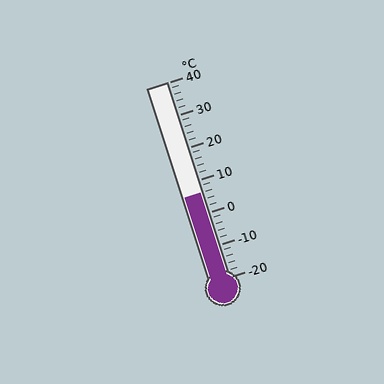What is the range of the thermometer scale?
The thermometer scale ranges from -20°C to 40°C.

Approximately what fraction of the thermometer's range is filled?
The thermometer is filled to approximately 45% of its range.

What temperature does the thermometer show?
The thermometer shows approximately 6°C.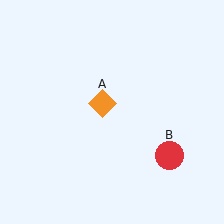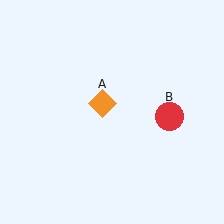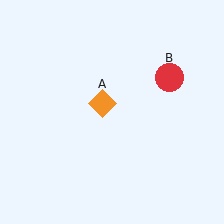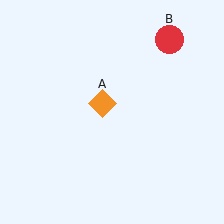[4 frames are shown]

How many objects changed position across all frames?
1 object changed position: red circle (object B).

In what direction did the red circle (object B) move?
The red circle (object B) moved up.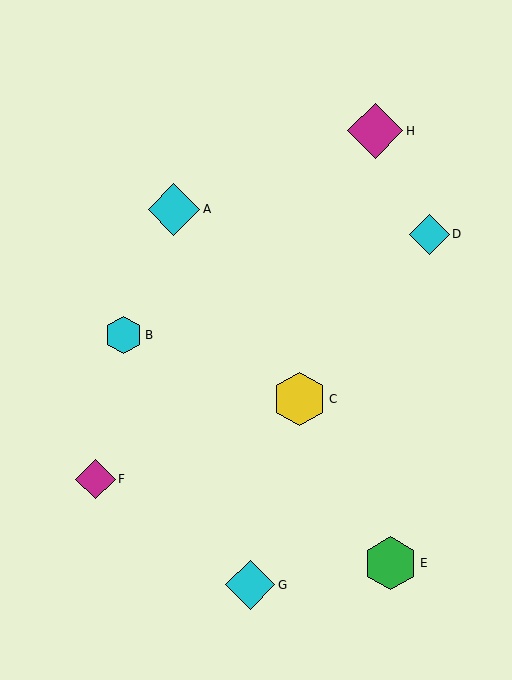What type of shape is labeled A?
Shape A is a cyan diamond.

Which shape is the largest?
The magenta diamond (labeled H) is the largest.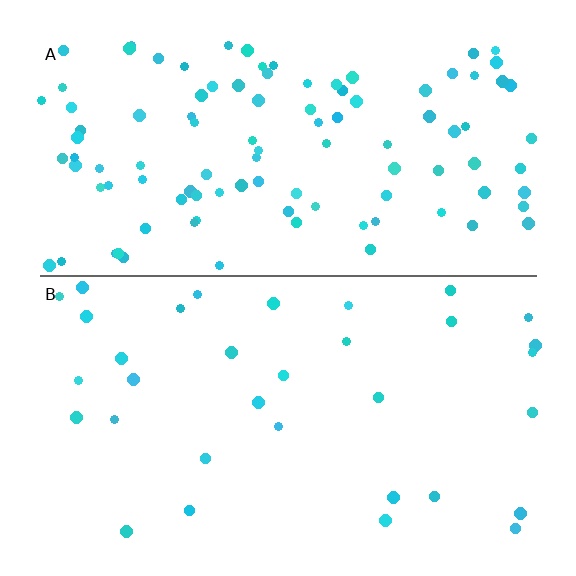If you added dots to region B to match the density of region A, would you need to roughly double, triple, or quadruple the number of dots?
Approximately triple.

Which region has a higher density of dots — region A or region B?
A (the top).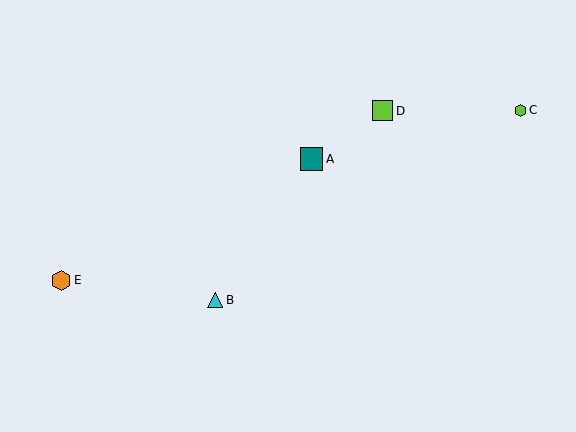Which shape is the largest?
The teal square (labeled A) is the largest.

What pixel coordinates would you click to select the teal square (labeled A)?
Click at (311, 159) to select the teal square A.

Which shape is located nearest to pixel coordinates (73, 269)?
The orange hexagon (labeled E) at (61, 280) is nearest to that location.